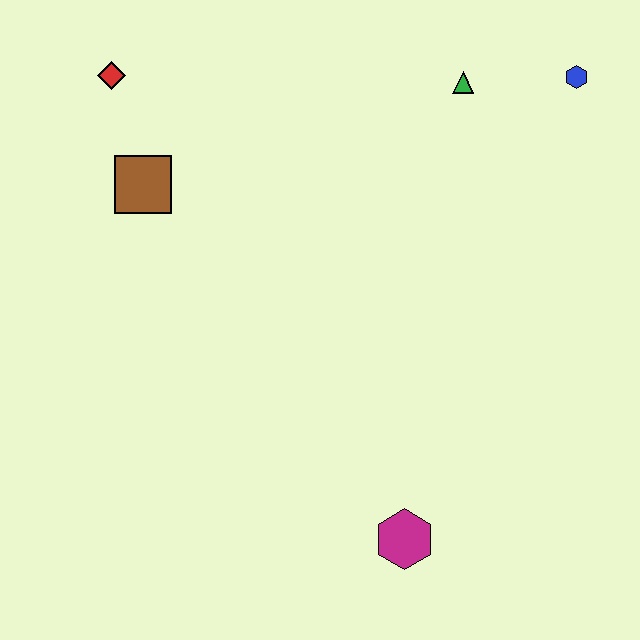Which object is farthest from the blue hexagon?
The magenta hexagon is farthest from the blue hexagon.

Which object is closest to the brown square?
The red diamond is closest to the brown square.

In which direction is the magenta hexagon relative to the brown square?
The magenta hexagon is below the brown square.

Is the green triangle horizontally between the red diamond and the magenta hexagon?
No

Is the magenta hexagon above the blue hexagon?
No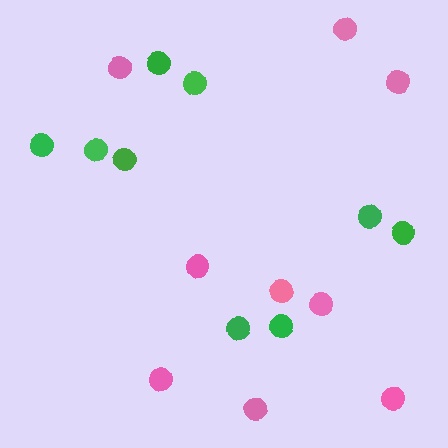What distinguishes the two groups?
There are 2 groups: one group of green circles (9) and one group of pink circles (9).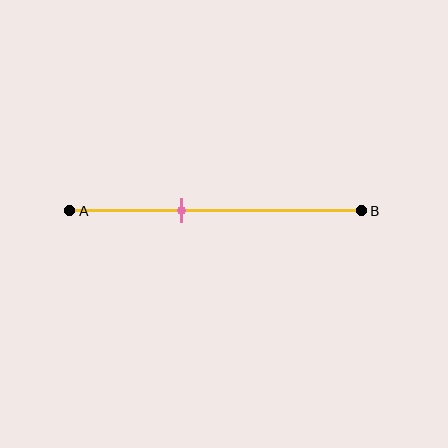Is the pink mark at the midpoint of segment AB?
No, the mark is at about 40% from A, not at the 50% midpoint.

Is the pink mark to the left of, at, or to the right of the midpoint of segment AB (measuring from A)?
The pink mark is to the left of the midpoint of segment AB.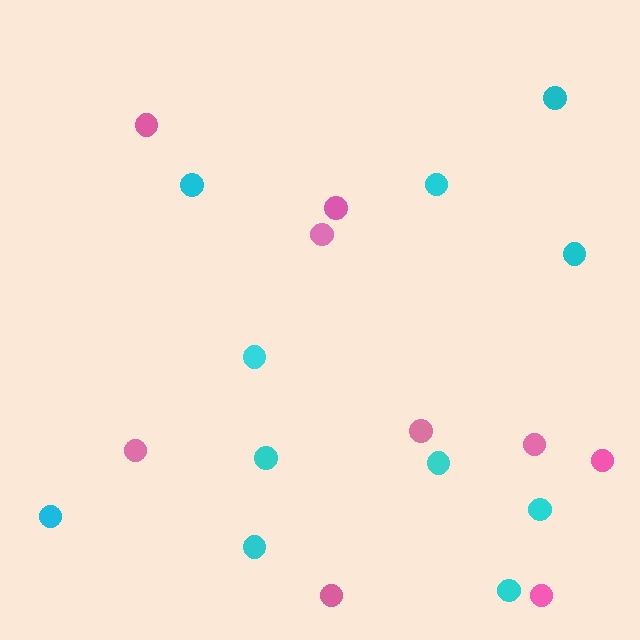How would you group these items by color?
There are 2 groups: one group of cyan circles (11) and one group of pink circles (9).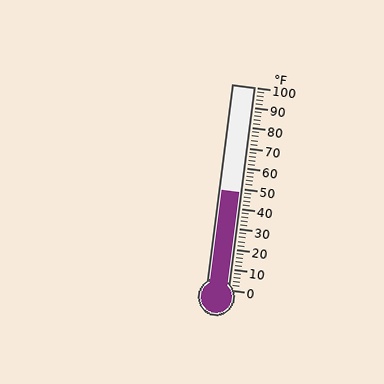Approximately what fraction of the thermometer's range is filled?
The thermometer is filled to approximately 50% of its range.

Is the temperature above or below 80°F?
The temperature is below 80°F.